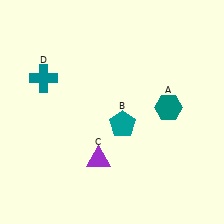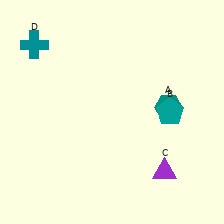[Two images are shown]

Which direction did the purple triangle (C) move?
The purple triangle (C) moved right.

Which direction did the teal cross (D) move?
The teal cross (D) moved up.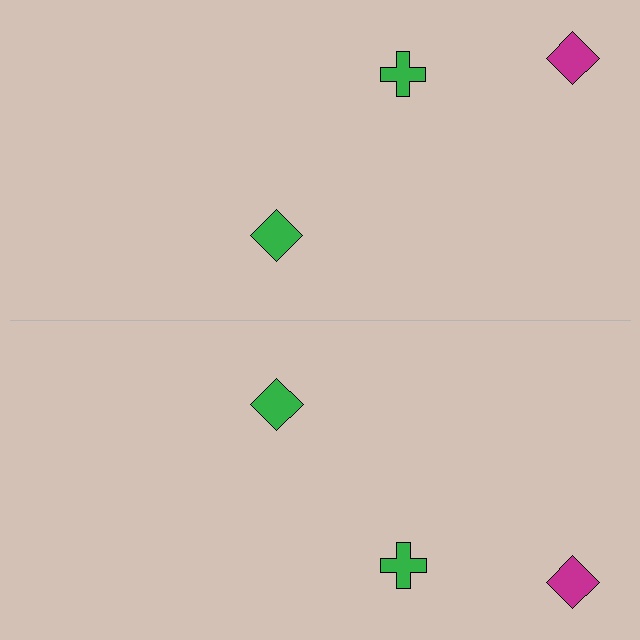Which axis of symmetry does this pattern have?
The pattern has a horizontal axis of symmetry running through the center of the image.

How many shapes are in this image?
There are 6 shapes in this image.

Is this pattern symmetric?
Yes, this pattern has bilateral (reflection) symmetry.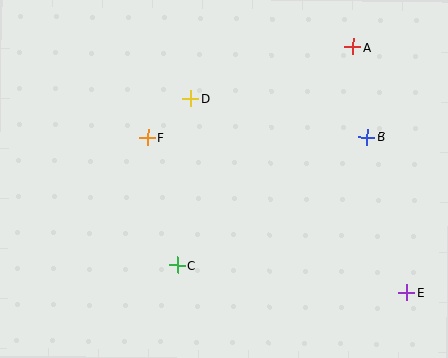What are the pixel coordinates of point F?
Point F is at (148, 138).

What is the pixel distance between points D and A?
The distance between D and A is 171 pixels.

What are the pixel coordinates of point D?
Point D is at (190, 99).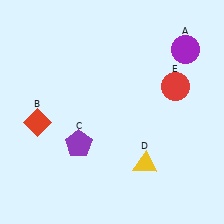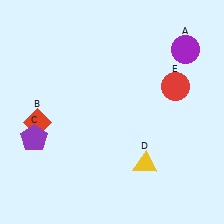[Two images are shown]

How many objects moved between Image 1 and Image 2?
1 object moved between the two images.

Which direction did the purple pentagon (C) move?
The purple pentagon (C) moved left.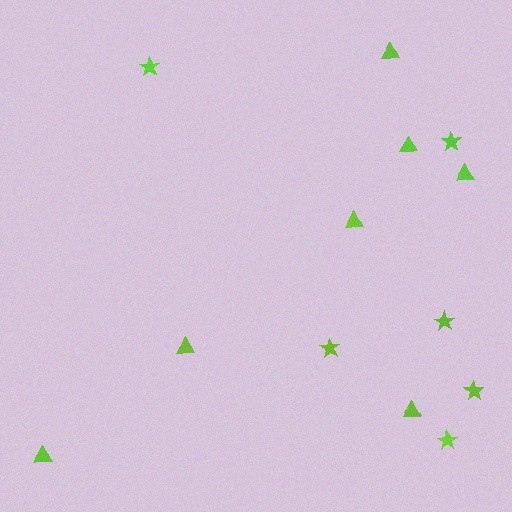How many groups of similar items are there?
There are 2 groups: one group of stars (6) and one group of triangles (7).